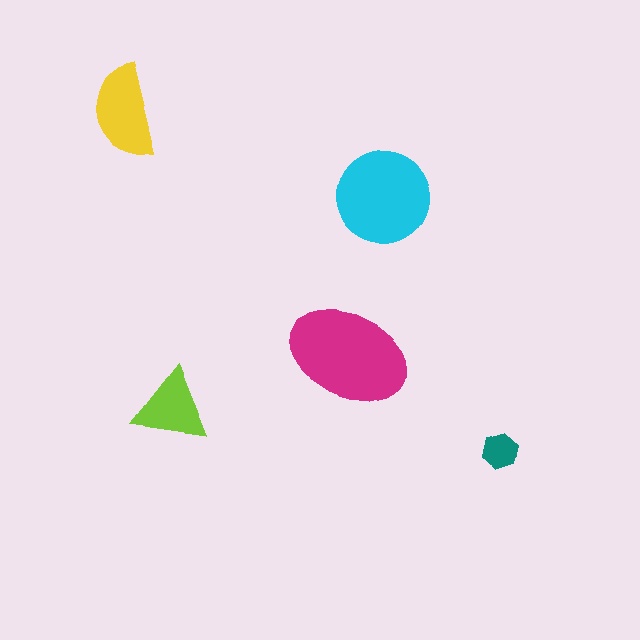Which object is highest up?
The yellow semicircle is topmost.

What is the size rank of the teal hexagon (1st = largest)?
5th.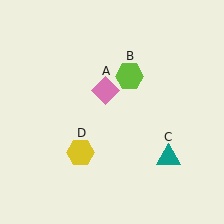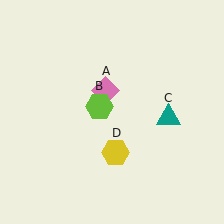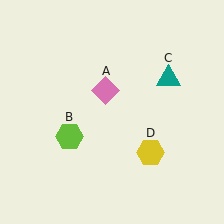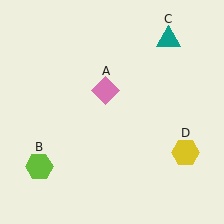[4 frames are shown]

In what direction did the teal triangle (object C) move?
The teal triangle (object C) moved up.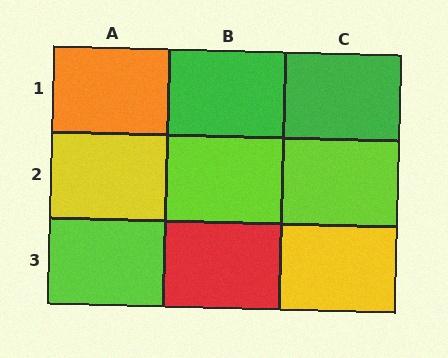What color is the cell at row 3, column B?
Red.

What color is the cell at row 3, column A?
Lime.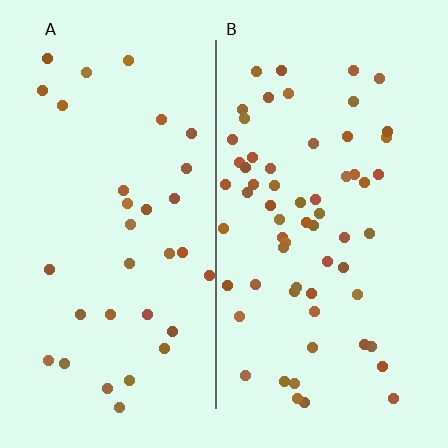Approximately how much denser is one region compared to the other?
Approximately 2.0× — region B over region A.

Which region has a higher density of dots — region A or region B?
B (the right).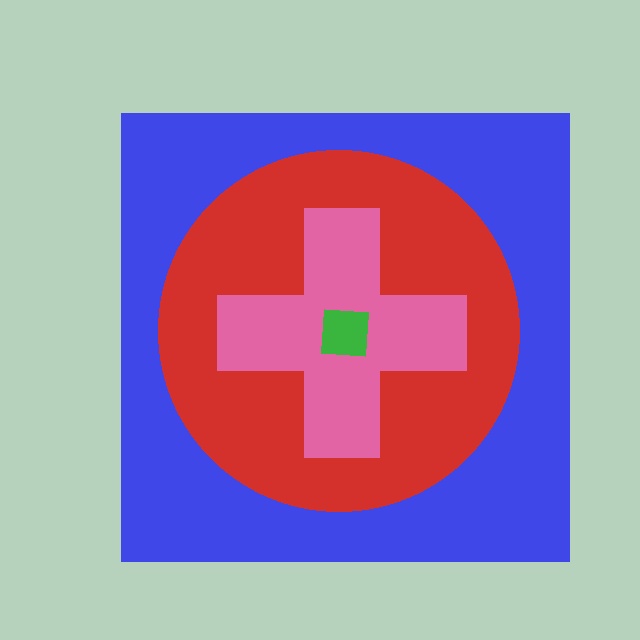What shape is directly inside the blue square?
The red circle.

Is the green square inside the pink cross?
Yes.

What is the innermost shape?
The green square.